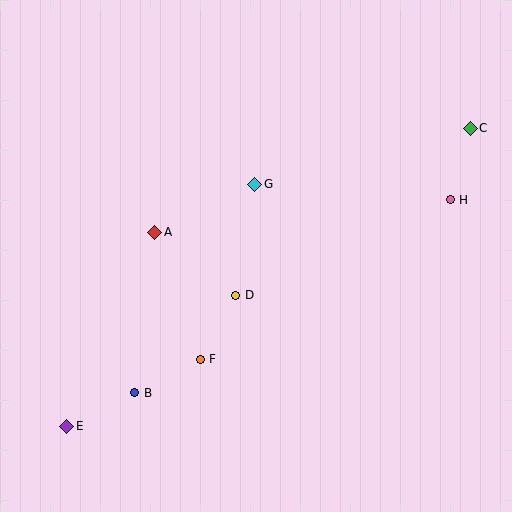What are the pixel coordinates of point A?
Point A is at (155, 232).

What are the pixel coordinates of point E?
Point E is at (67, 426).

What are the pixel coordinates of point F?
Point F is at (200, 359).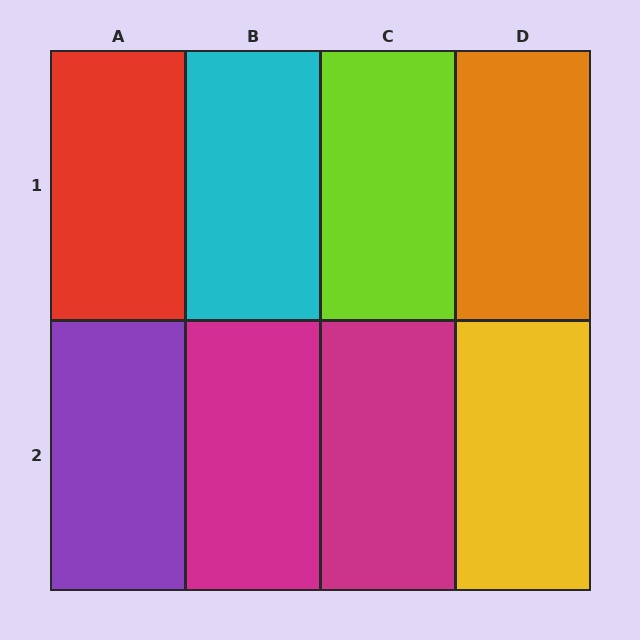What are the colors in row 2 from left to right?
Purple, magenta, magenta, yellow.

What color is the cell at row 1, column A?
Red.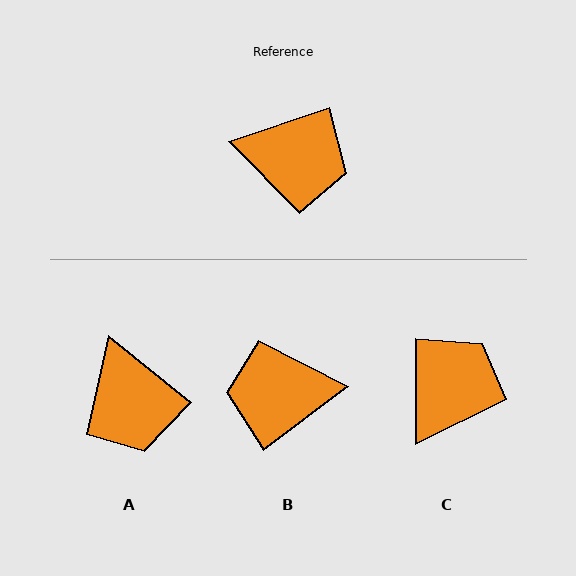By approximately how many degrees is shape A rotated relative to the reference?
Approximately 57 degrees clockwise.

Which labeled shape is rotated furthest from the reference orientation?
B, about 162 degrees away.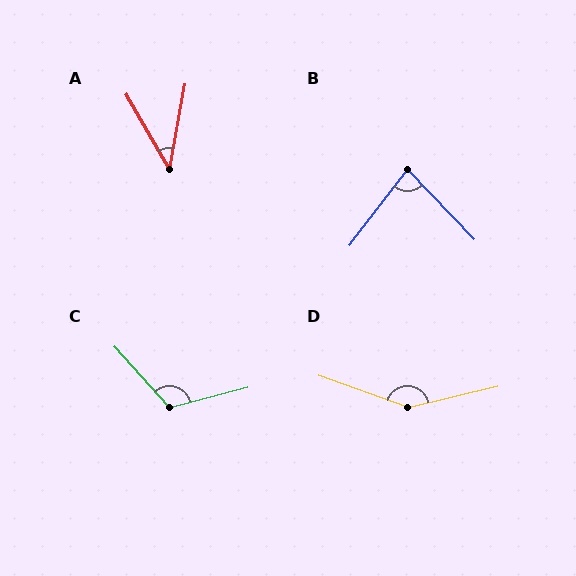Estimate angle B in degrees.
Approximately 81 degrees.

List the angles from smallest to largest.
A (40°), B (81°), C (117°), D (147°).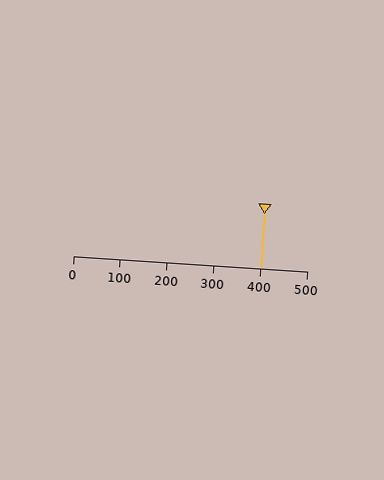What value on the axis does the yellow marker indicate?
The marker indicates approximately 400.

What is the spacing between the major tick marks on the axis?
The major ticks are spaced 100 apart.